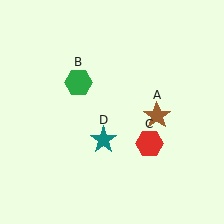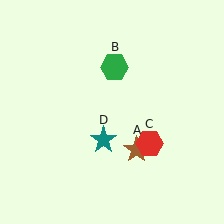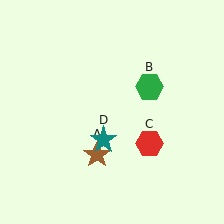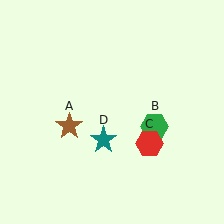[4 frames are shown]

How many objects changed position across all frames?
2 objects changed position: brown star (object A), green hexagon (object B).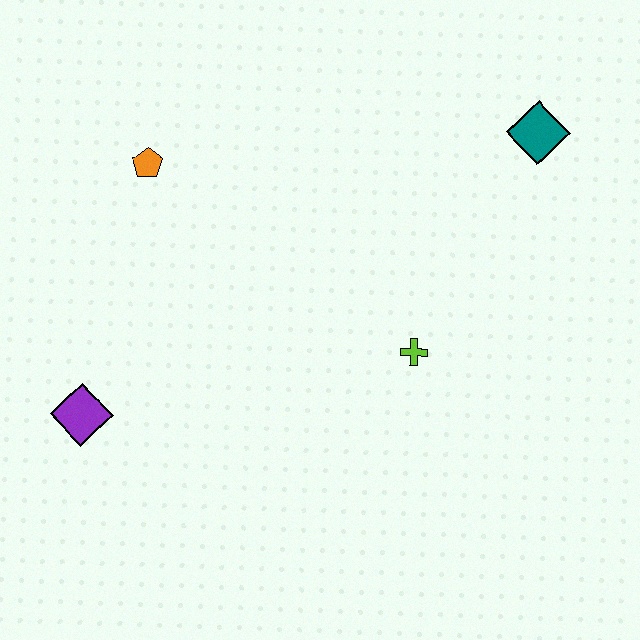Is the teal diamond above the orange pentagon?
Yes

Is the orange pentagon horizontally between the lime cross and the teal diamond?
No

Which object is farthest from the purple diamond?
The teal diamond is farthest from the purple diamond.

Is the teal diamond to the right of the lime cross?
Yes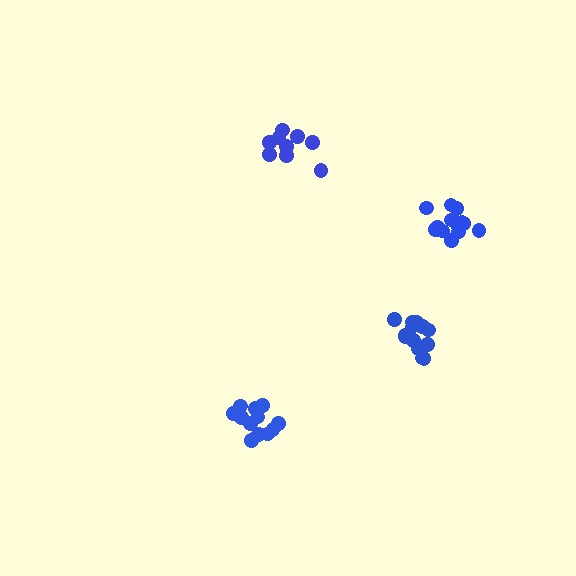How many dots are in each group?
Group 1: 9 dots, Group 2: 13 dots, Group 3: 12 dots, Group 4: 15 dots (49 total).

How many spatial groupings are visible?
There are 4 spatial groupings.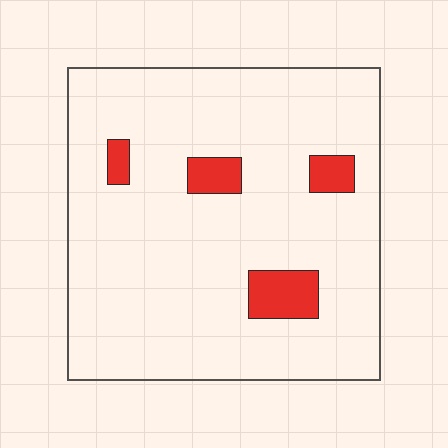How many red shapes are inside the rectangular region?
4.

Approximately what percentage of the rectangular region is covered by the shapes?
Approximately 10%.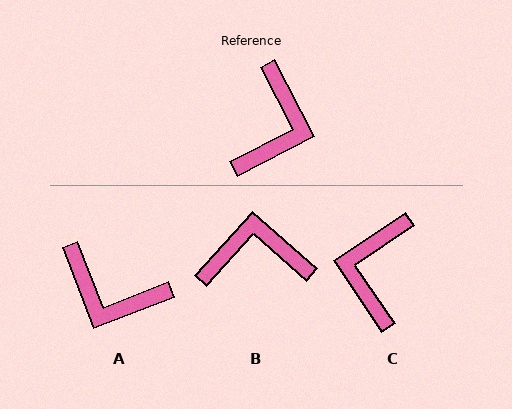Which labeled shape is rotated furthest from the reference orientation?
C, about 173 degrees away.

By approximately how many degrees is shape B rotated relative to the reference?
Approximately 111 degrees counter-clockwise.